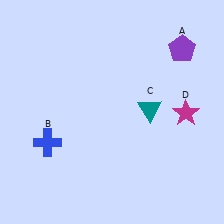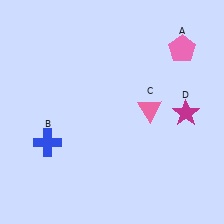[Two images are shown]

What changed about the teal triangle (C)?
In Image 1, C is teal. In Image 2, it changed to pink.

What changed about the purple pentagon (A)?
In Image 1, A is purple. In Image 2, it changed to pink.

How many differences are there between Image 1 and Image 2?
There are 2 differences between the two images.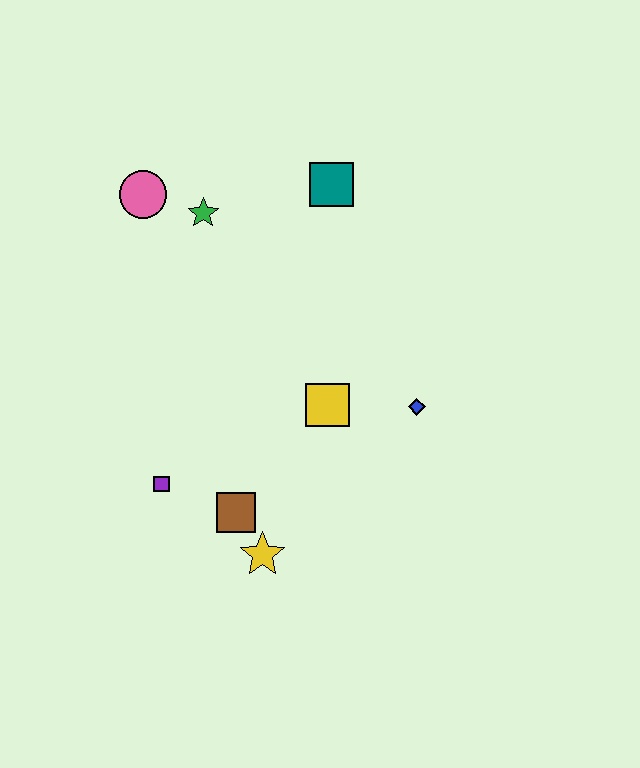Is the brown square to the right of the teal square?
No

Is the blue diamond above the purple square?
Yes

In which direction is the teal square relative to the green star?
The teal square is to the right of the green star.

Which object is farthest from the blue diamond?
The pink circle is farthest from the blue diamond.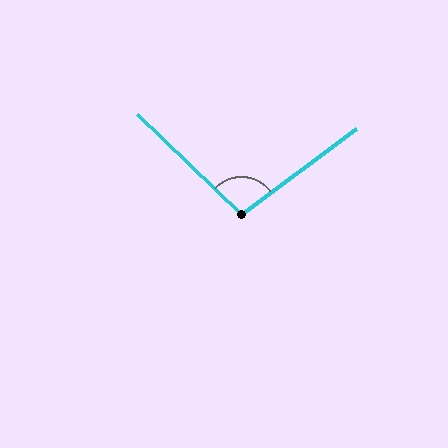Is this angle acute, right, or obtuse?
It is obtuse.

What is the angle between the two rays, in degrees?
Approximately 99 degrees.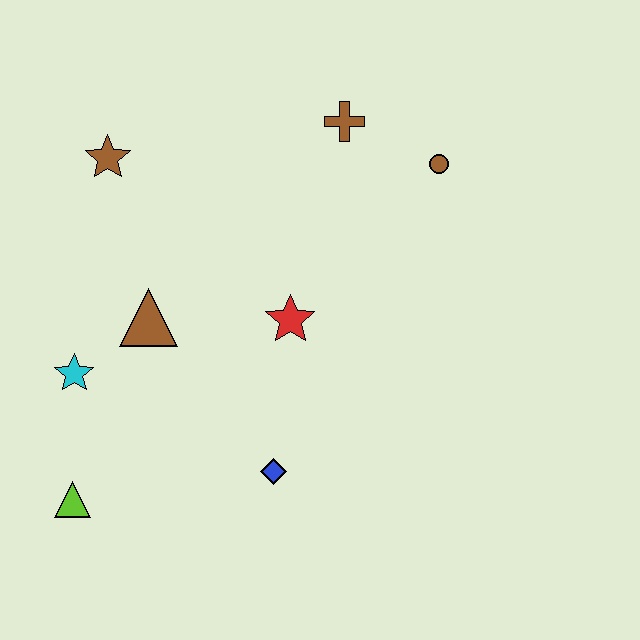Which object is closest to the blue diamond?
The red star is closest to the blue diamond.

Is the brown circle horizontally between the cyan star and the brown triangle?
No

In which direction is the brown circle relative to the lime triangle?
The brown circle is to the right of the lime triangle.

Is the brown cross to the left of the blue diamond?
No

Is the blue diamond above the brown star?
No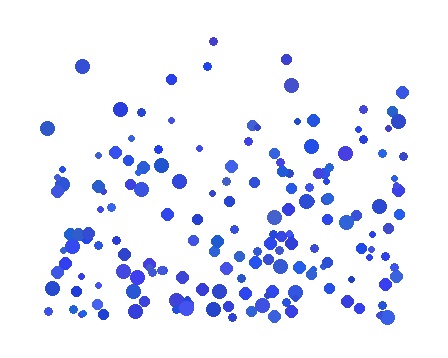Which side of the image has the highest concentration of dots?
The bottom.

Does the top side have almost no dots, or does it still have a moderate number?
Still a moderate number, just noticeably fewer than the bottom.